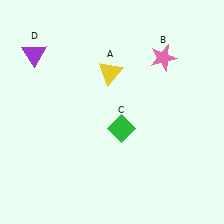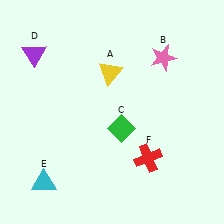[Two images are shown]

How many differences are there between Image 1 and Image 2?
There are 2 differences between the two images.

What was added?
A cyan triangle (E), a red cross (F) were added in Image 2.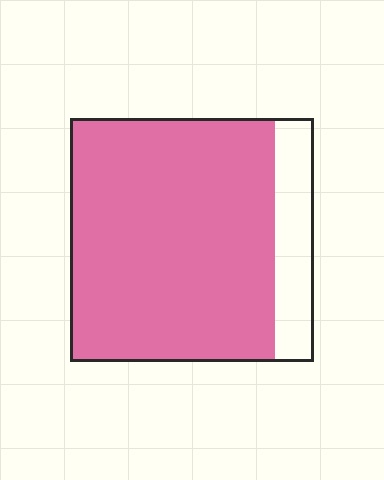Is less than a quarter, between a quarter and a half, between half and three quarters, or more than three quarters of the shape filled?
More than three quarters.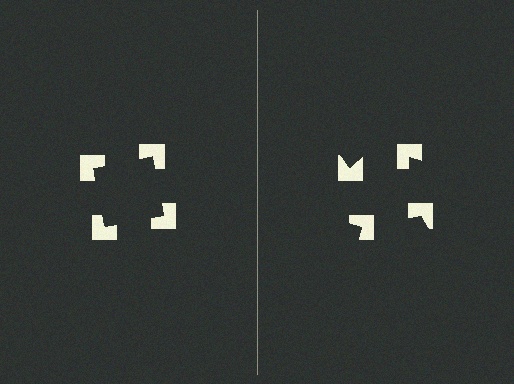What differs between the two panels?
The notched squares are positioned identically on both sides; only the wedge orientations differ. On the left they align to a square; on the right they are misaligned.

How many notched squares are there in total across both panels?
8 — 4 on each side.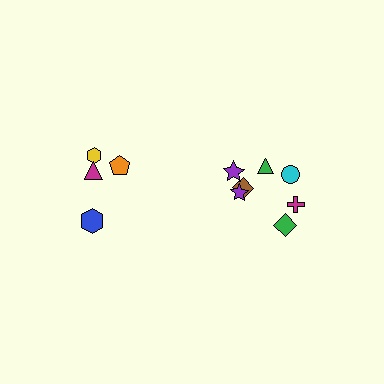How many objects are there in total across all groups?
There are 11 objects.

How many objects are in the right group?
There are 7 objects.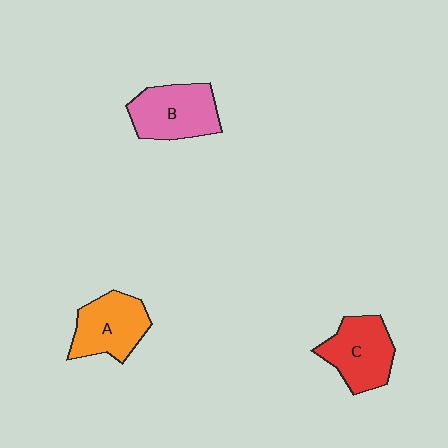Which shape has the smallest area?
Shape A (orange).